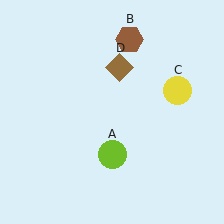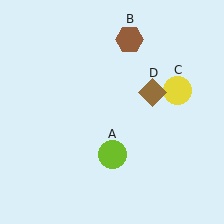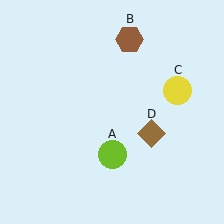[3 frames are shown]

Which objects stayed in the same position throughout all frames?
Lime circle (object A) and brown hexagon (object B) and yellow circle (object C) remained stationary.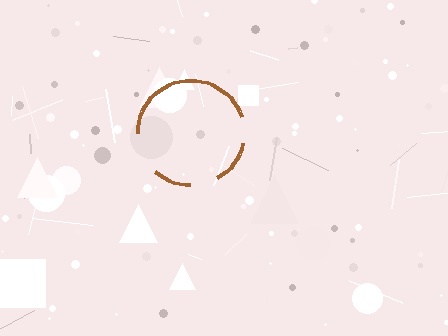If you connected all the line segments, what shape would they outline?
They would outline a circle.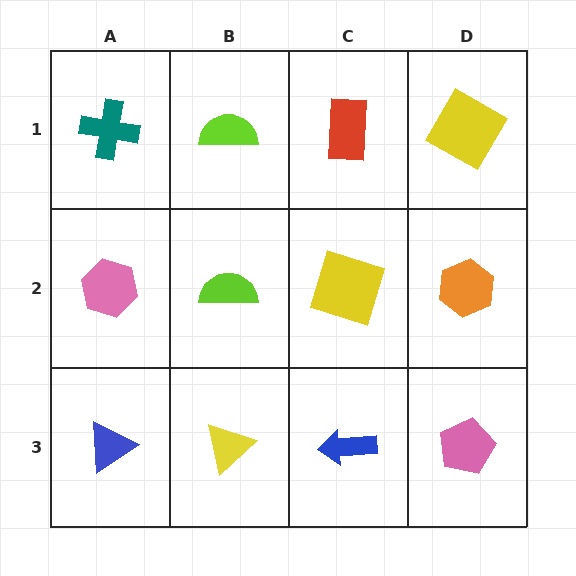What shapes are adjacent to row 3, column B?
A lime semicircle (row 2, column B), a blue triangle (row 3, column A), a blue arrow (row 3, column C).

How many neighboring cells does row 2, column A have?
3.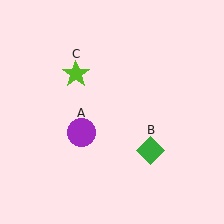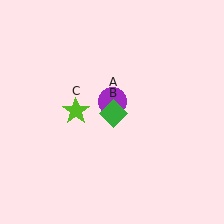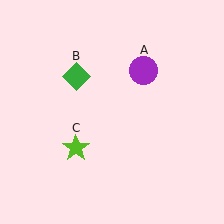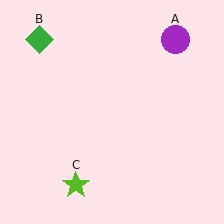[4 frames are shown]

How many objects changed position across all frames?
3 objects changed position: purple circle (object A), green diamond (object B), lime star (object C).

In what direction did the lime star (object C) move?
The lime star (object C) moved down.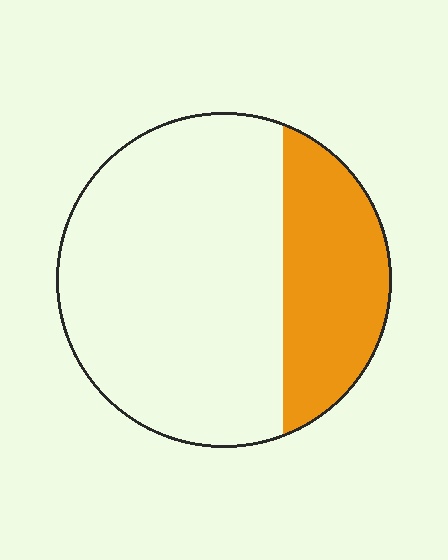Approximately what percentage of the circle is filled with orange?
Approximately 30%.